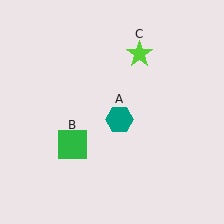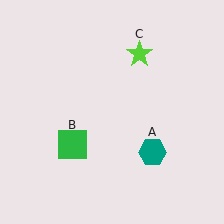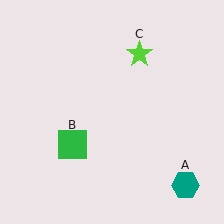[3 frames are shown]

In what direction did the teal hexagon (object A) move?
The teal hexagon (object A) moved down and to the right.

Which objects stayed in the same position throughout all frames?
Green square (object B) and lime star (object C) remained stationary.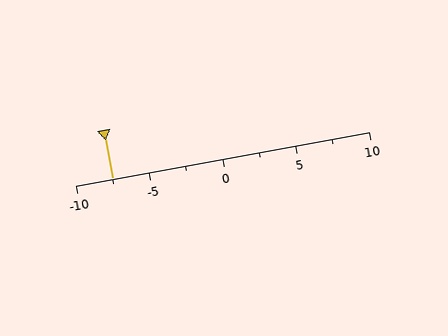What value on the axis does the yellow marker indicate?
The marker indicates approximately -7.5.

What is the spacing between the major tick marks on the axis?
The major ticks are spaced 5 apart.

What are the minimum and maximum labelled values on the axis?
The axis runs from -10 to 10.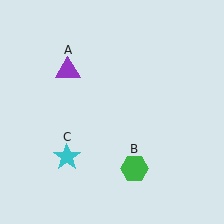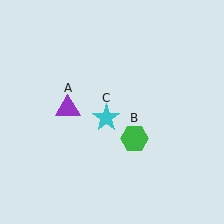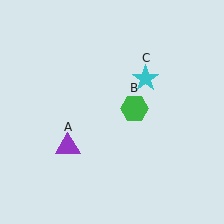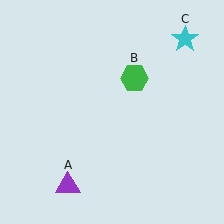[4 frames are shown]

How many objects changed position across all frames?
3 objects changed position: purple triangle (object A), green hexagon (object B), cyan star (object C).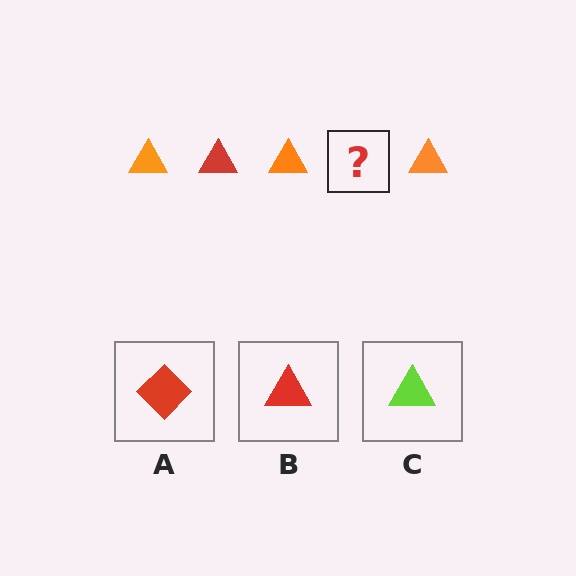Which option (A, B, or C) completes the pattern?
B.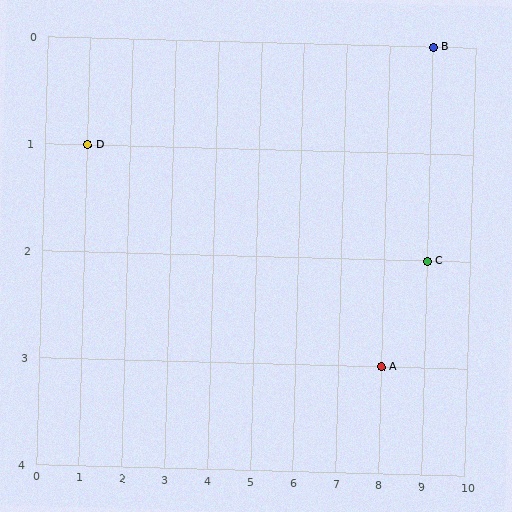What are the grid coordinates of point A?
Point A is at grid coordinates (8, 3).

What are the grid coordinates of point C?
Point C is at grid coordinates (9, 2).